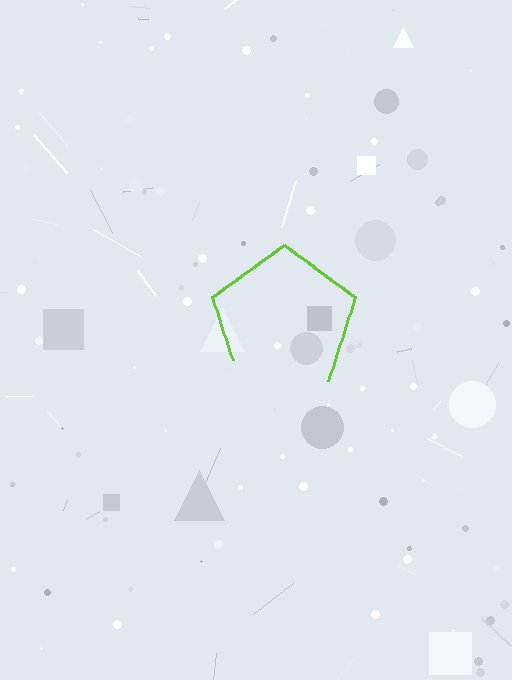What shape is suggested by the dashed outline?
The dashed outline suggests a pentagon.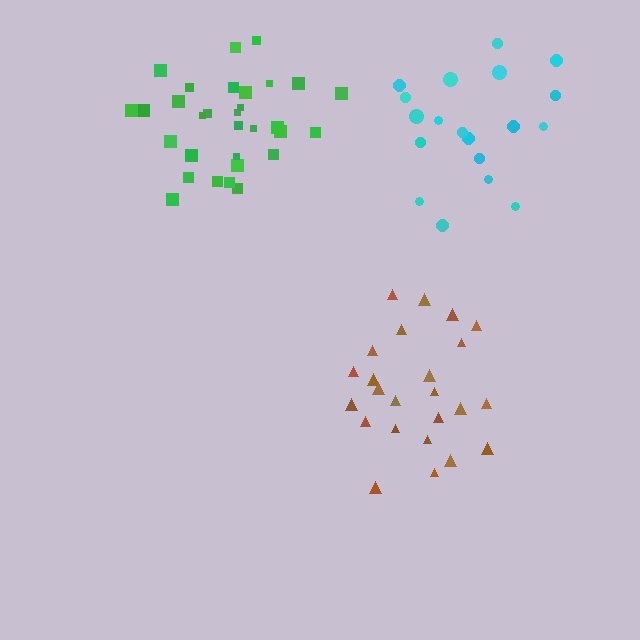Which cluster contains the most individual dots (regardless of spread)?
Green (31).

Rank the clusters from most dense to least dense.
green, brown, cyan.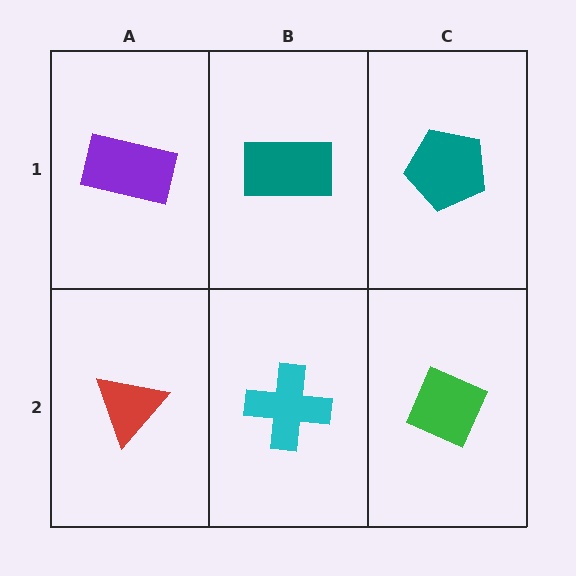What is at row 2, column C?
A green diamond.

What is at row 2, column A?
A red triangle.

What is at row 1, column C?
A teal pentagon.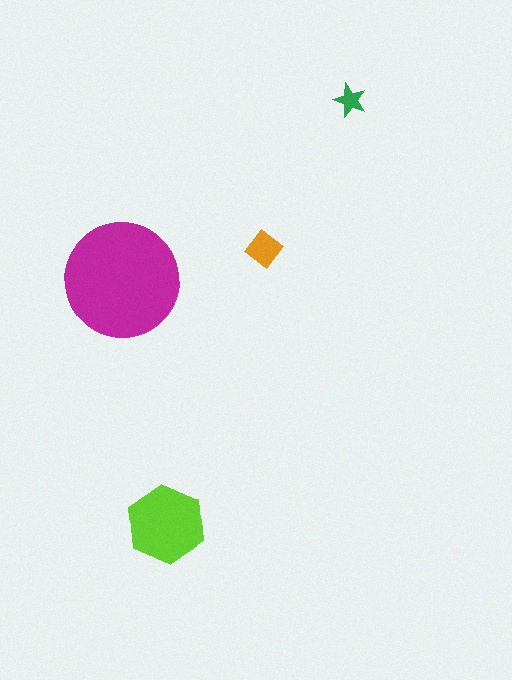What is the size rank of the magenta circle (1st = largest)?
1st.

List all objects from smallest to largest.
The green star, the orange diamond, the lime hexagon, the magenta circle.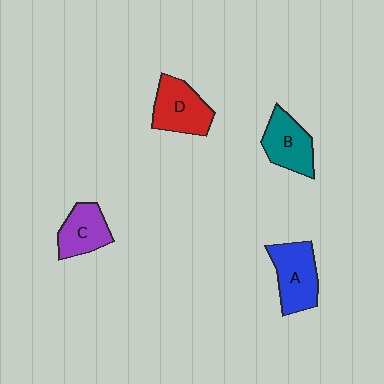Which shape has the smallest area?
Shape C (purple).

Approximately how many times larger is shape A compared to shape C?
Approximately 1.3 times.